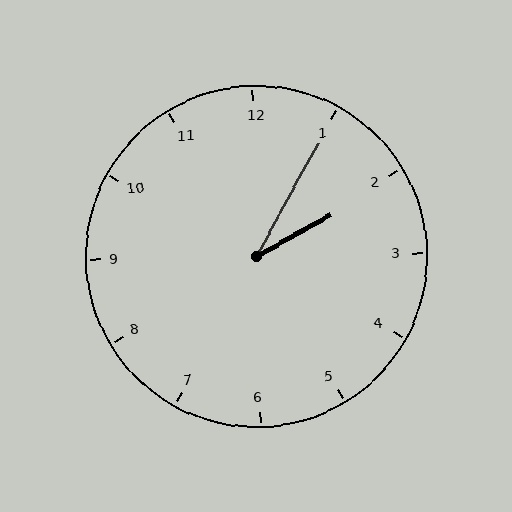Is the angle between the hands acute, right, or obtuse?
It is acute.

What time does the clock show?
2:05.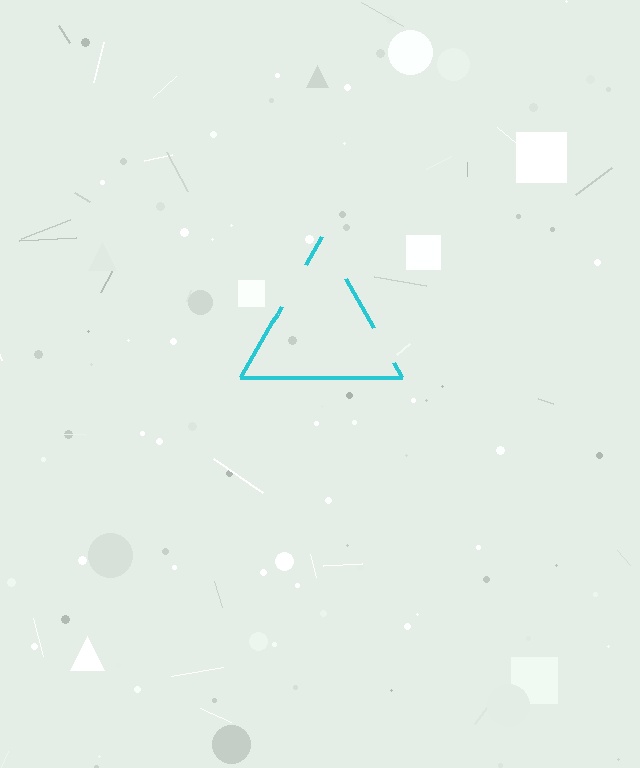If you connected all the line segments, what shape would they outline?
They would outline a triangle.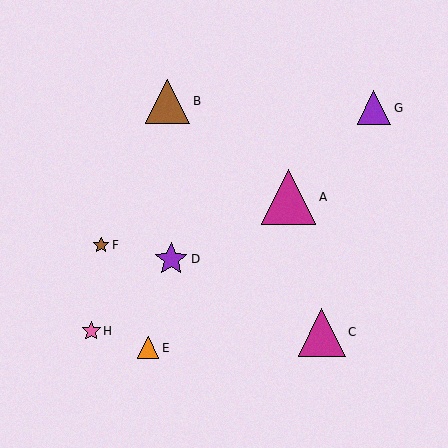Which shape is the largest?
The magenta triangle (labeled A) is the largest.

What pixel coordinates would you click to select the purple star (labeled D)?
Click at (171, 259) to select the purple star D.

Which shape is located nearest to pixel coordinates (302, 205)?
The magenta triangle (labeled A) at (289, 197) is nearest to that location.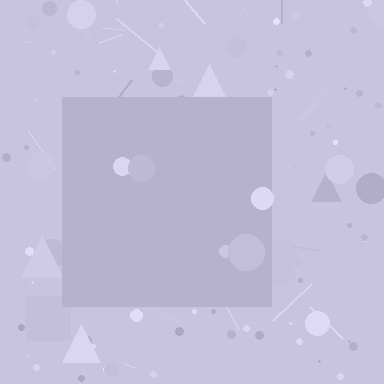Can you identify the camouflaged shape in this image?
The camouflaged shape is a square.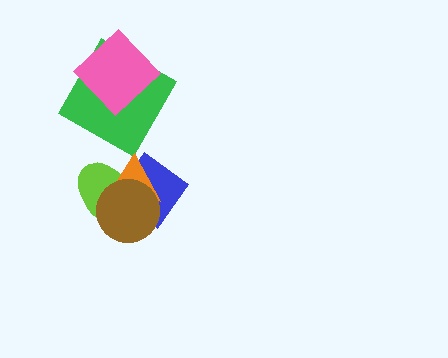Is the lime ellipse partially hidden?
Yes, it is partially covered by another shape.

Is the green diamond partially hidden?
Yes, it is partially covered by another shape.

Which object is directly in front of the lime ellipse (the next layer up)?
The blue diamond is directly in front of the lime ellipse.